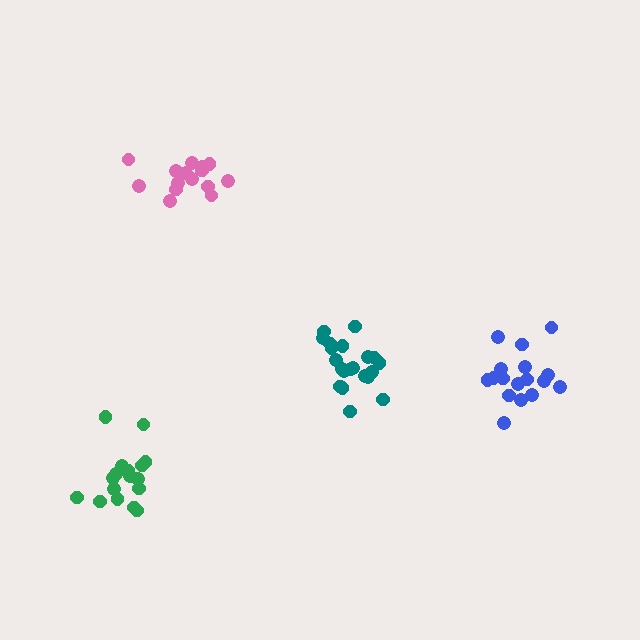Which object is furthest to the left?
The green cluster is leftmost.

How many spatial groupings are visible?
There are 4 spatial groupings.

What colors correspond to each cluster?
The clusters are colored: teal, blue, pink, green.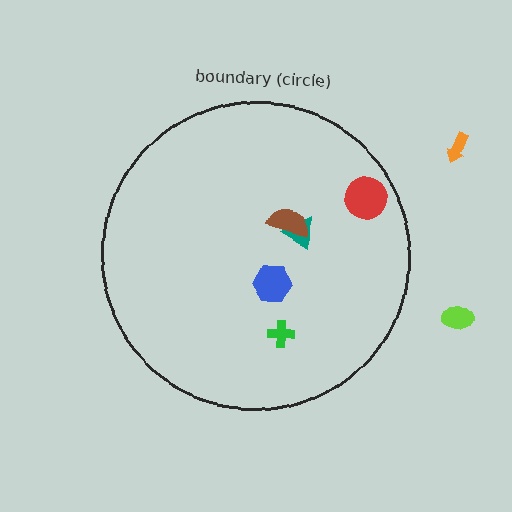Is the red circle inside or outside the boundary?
Inside.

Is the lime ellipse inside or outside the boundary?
Outside.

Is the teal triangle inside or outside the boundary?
Inside.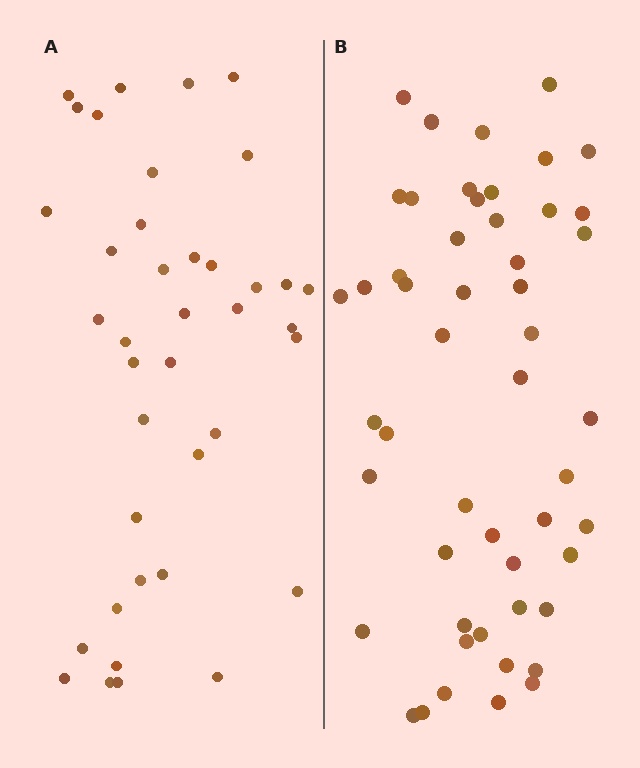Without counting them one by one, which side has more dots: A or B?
Region B (the right region) has more dots.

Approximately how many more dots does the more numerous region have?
Region B has roughly 12 or so more dots than region A.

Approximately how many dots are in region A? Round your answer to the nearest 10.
About 40 dots. (The exact count is 39, which rounds to 40.)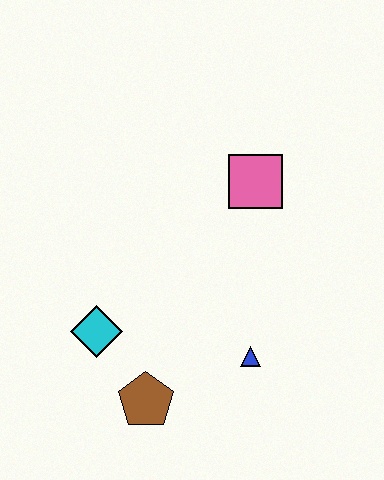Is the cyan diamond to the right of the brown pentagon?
No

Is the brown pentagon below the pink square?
Yes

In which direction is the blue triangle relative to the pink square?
The blue triangle is below the pink square.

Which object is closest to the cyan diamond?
The brown pentagon is closest to the cyan diamond.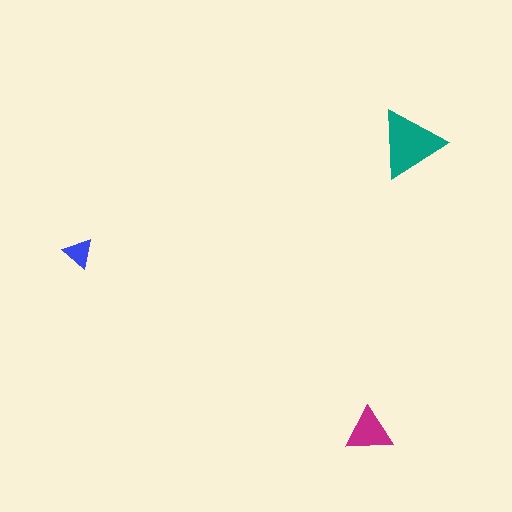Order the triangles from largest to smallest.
the teal one, the magenta one, the blue one.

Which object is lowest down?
The magenta triangle is bottommost.